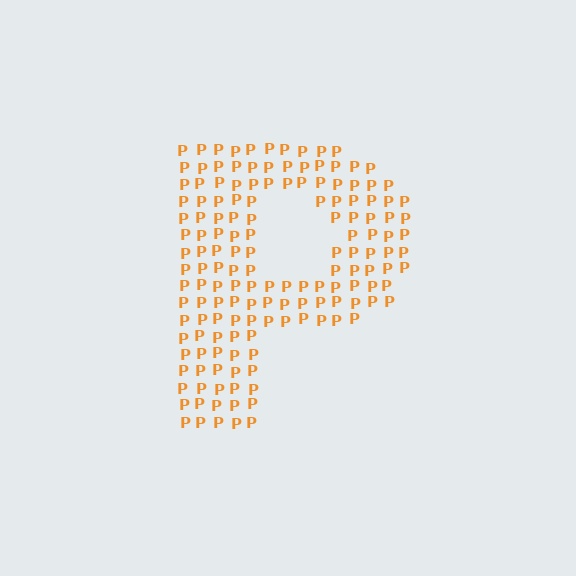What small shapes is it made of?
It is made of small letter P's.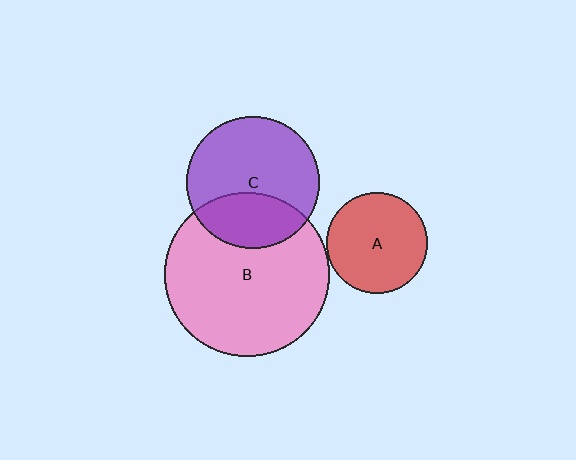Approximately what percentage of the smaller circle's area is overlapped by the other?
Approximately 35%.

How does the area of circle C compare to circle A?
Approximately 1.7 times.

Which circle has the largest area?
Circle B (pink).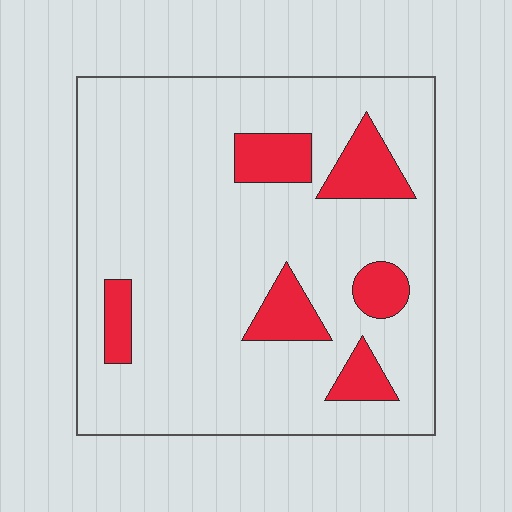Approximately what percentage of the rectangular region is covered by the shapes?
Approximately 15%.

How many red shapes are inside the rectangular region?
6.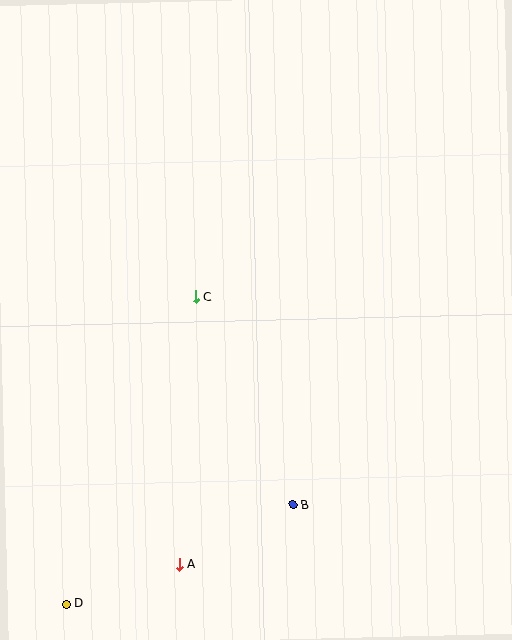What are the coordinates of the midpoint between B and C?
The midpoint between B and C is at (244, 401).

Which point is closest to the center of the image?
Point C at (196, 297) is closest to the center.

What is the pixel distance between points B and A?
The distance between B and A is 128 pixels.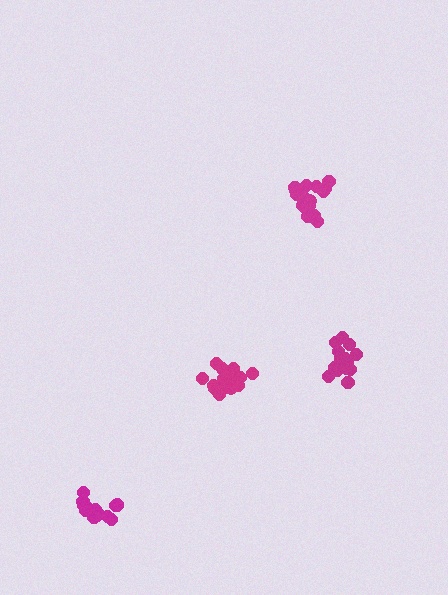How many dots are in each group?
Group 1: 20 dots, Group 2: 16 dots, Group 3: 14 dots, Group 4: 19 dots (69 total).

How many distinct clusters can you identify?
There are 4 distinct clusters.